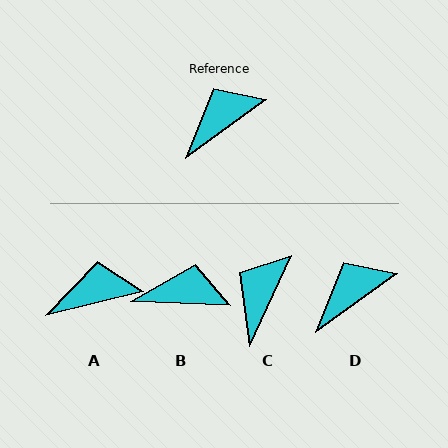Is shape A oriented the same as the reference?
No, it is off by about 22 degrees.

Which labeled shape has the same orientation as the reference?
D.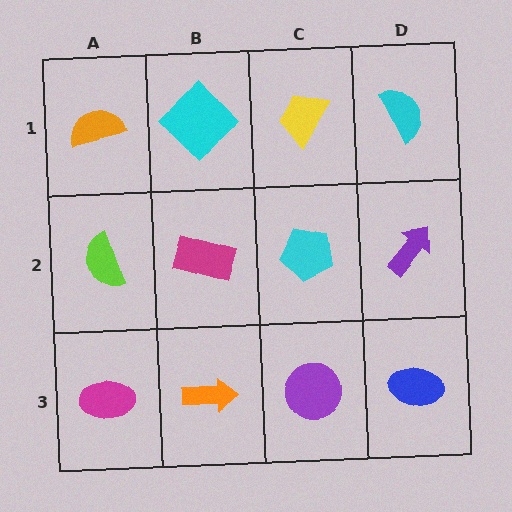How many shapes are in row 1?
4 shapes.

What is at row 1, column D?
A cyan semicircle.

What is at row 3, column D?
A blue ellipse.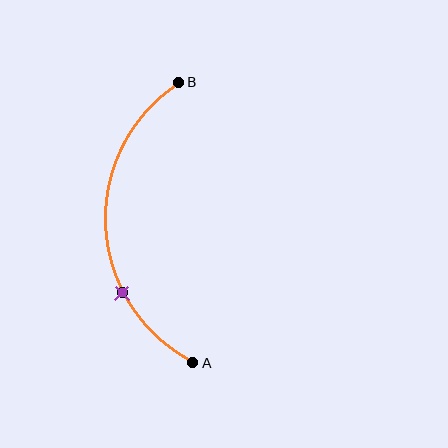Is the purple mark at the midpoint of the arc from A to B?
No. The purple mark lies on the arc but is closer to endpoint A. The arc midpoint would be at the point on the curve equidistant along the arc from both A and B.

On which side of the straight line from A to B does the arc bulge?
The arc bulges to the left of the straight line connecting A and B.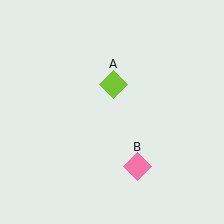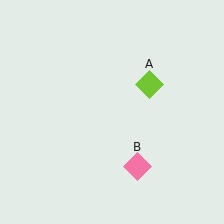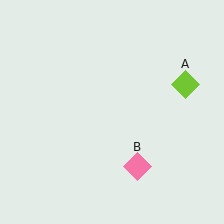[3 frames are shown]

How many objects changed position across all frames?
1 object changed position: lime diamond (object A).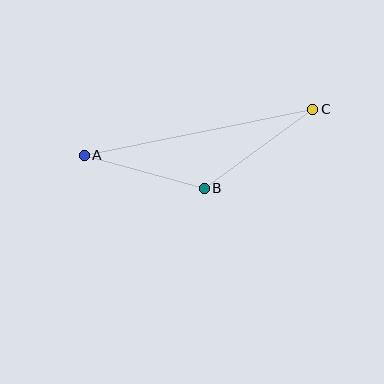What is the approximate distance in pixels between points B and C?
The distance between B and C is approximately 134 pixels.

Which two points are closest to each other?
Points A and B are closest to each other.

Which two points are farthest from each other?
Points A and C are farthest from each other.